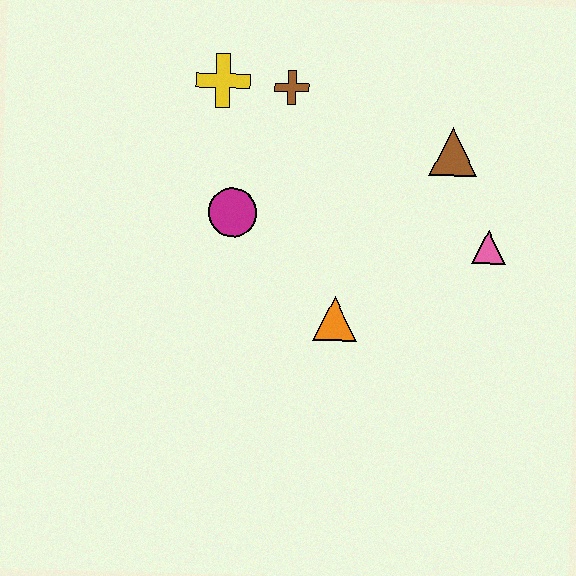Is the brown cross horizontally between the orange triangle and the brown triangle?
No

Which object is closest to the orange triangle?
The magenta circle is closest to the orange triangle.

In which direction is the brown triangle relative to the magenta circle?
The brown triangle is to the right of the magenta circle.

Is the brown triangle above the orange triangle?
Yes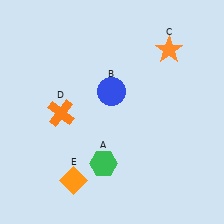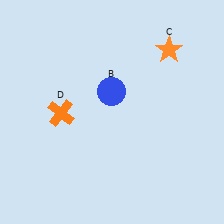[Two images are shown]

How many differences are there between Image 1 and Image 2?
There are 2 differences between the two images.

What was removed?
The orange diamond (E), the green hexagon (A) were removed in Image 2.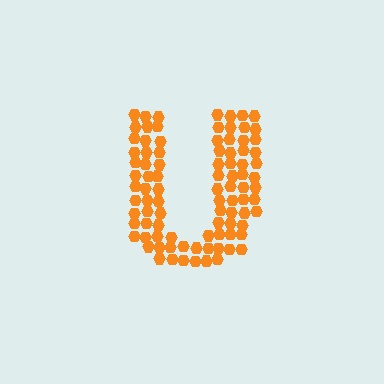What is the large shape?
The large shape is the letter U.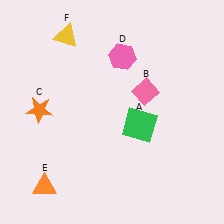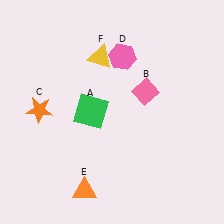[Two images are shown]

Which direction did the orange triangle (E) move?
The orange triangle (E) moved right.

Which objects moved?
The objects that moved are: the green square (A), the orange triangle (E), the yellow triangle (F).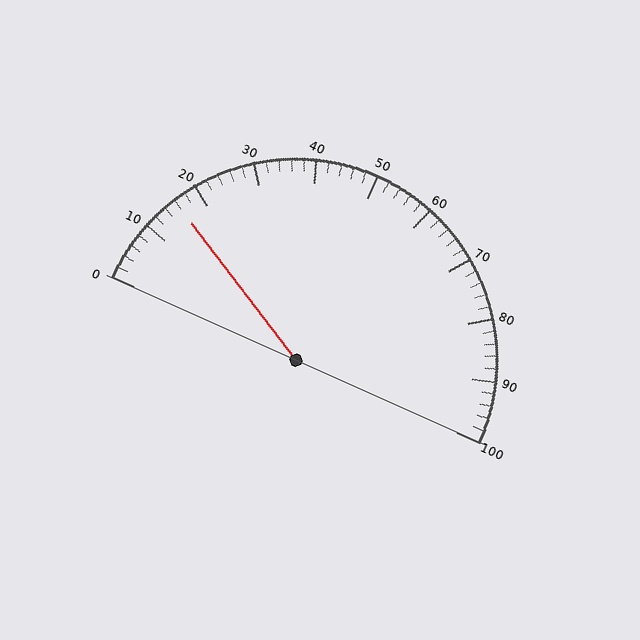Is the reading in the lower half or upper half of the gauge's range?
The reading is in the lower half of the range (0 to 100).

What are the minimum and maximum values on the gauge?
The gauge ranges from 0 to 100.